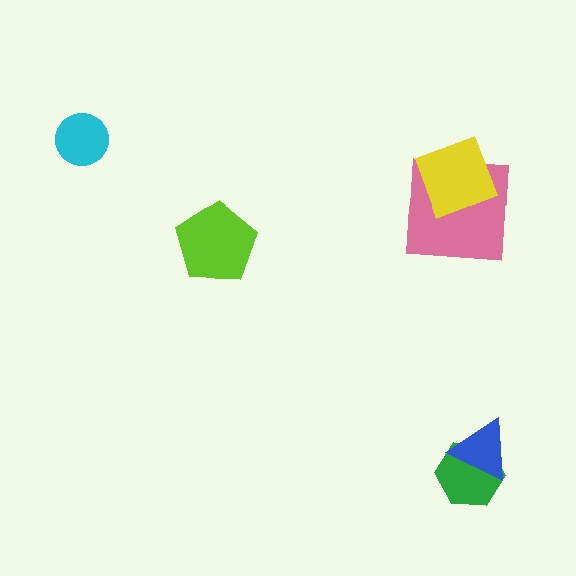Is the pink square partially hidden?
Yes, it is partially covered by another shape.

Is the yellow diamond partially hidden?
No, no other shape covers it.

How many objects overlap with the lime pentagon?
0 objects overlap with the lime pentagon.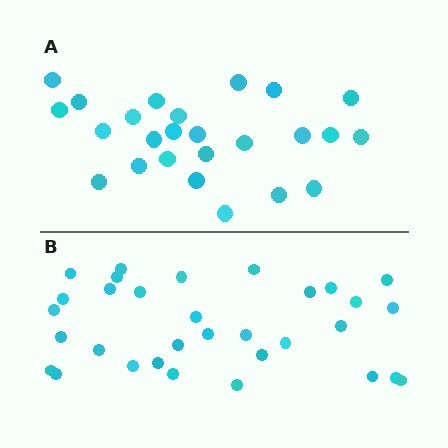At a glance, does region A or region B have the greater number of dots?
Region B (the bottom region) has more dots.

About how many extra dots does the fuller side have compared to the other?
Region B has roughly 8 or so more dots than region A.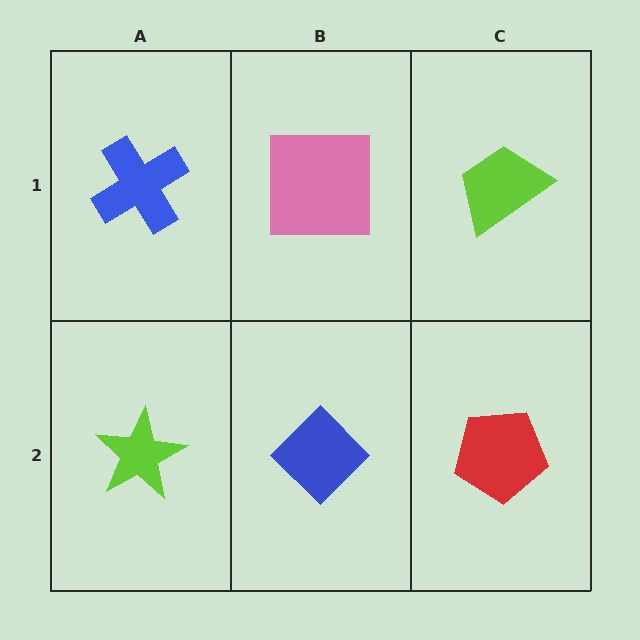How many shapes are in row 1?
3 shapes.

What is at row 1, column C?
A lime trapezoid.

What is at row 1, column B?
A pink square.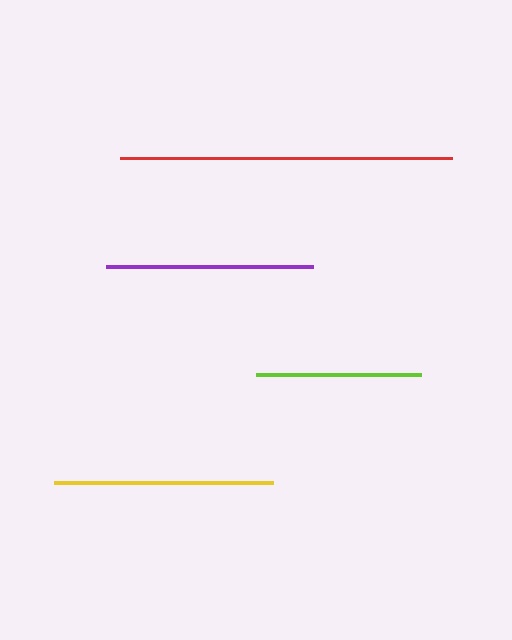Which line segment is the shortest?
The lime line is the shortest at approximately 165 pixels.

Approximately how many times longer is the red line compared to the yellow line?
The red line is approximately 1.5 times the length of the yellow line.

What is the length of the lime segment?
The lime segment is approximately 165 pixels long.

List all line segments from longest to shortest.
From longest to shortest: red, yellow, purple, lime.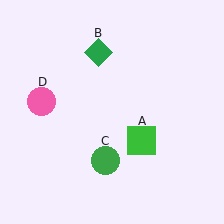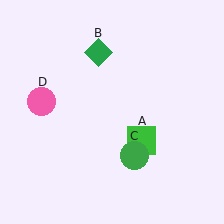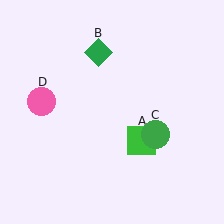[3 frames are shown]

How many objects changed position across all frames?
1 object changed position: green circle (object C).